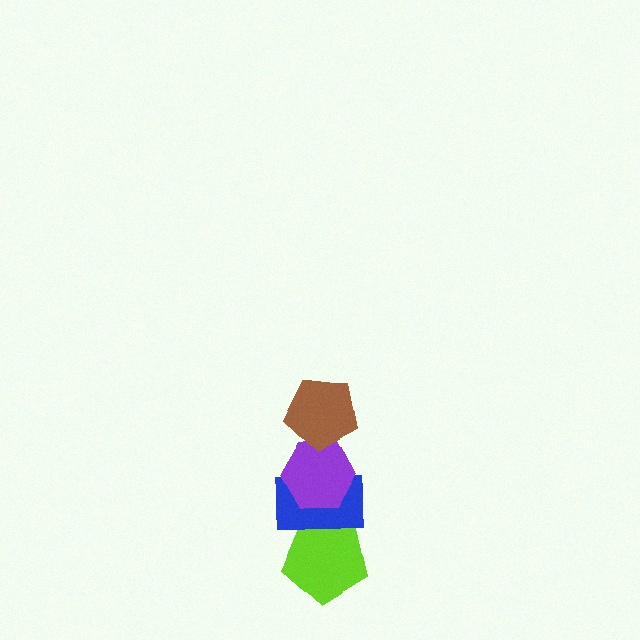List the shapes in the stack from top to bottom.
From top to bottom: the brown pentagon, the purple hexagon, the blue rectangle, the lime pentagon.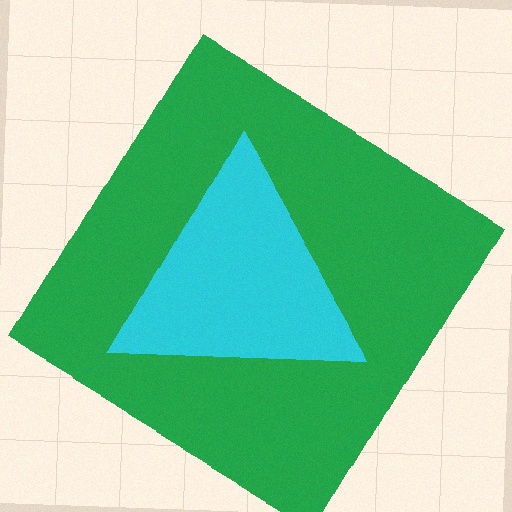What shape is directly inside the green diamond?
The cyan triangle.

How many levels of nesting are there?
2.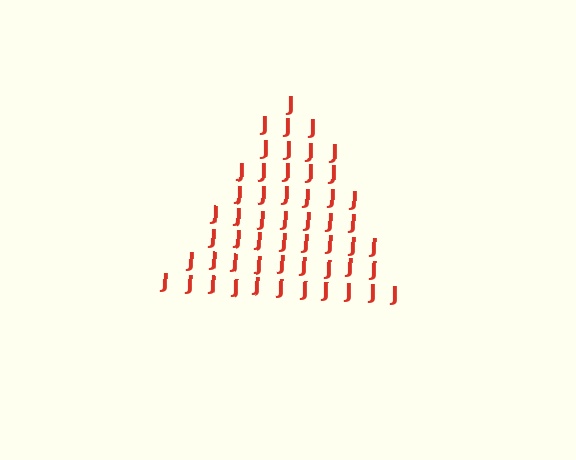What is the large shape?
The large shape is a triangle.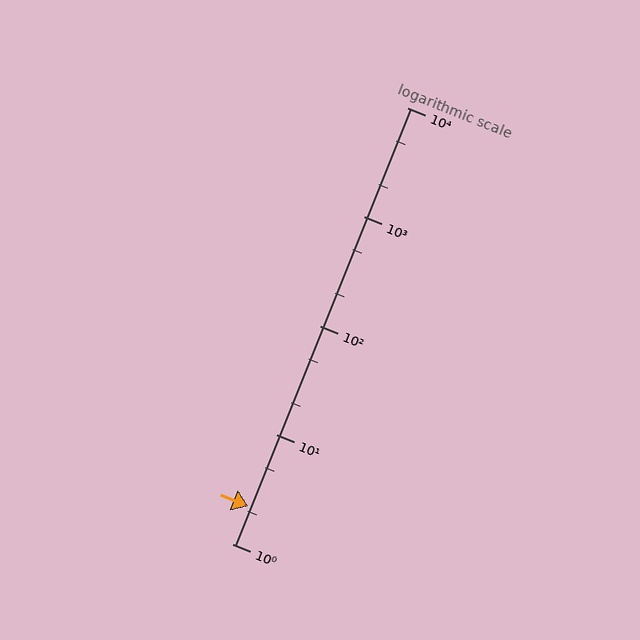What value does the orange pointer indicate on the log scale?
The pointer indicates approximately 2.2.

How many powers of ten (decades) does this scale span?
The scale spans 4 decades, from 1 to 10000.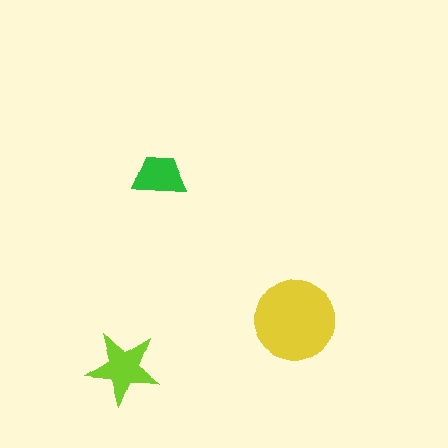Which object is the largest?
The yellow circle.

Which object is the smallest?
The green trapezoid.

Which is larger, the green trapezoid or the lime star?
The lime star.